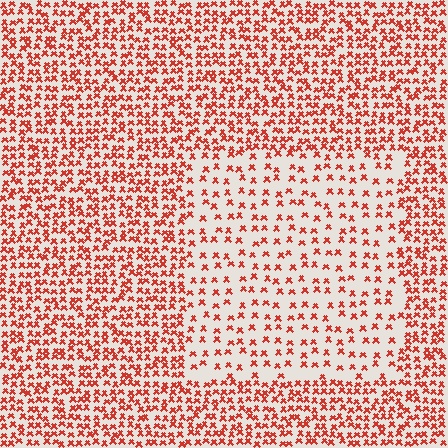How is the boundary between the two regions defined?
The boundary is defined by a change in element density (approximately 2.2x ratio). All elements are the same color, size, and shape.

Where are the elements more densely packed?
The elements are more densely packed outside the rectangle boundary.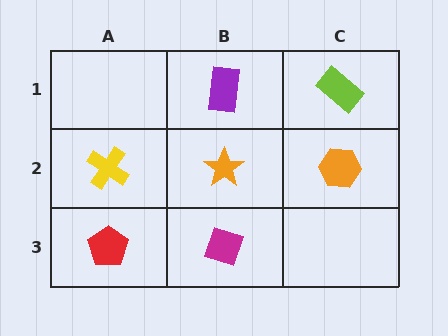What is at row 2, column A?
A yellow cross.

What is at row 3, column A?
A red pentagon.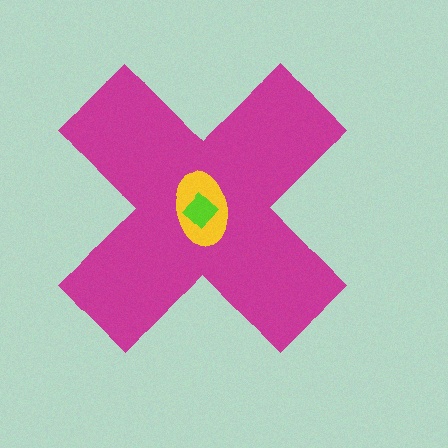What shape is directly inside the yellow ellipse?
The lime diamond.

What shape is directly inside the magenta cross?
The yellow ellipse.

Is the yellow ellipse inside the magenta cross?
Yes.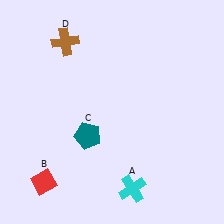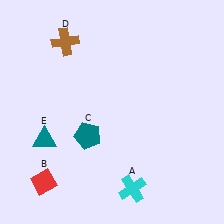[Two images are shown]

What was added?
A teal triangle (E) was added in Image 2.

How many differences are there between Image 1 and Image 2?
There is 1 difference between the two images.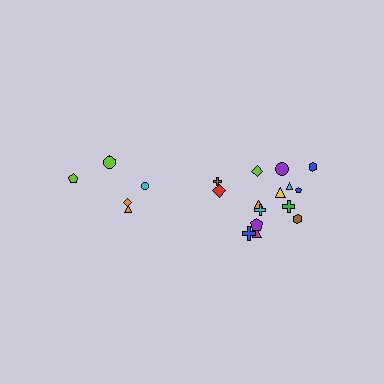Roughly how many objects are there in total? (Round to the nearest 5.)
Roughly 20 objects in total.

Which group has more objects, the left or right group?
The right group.